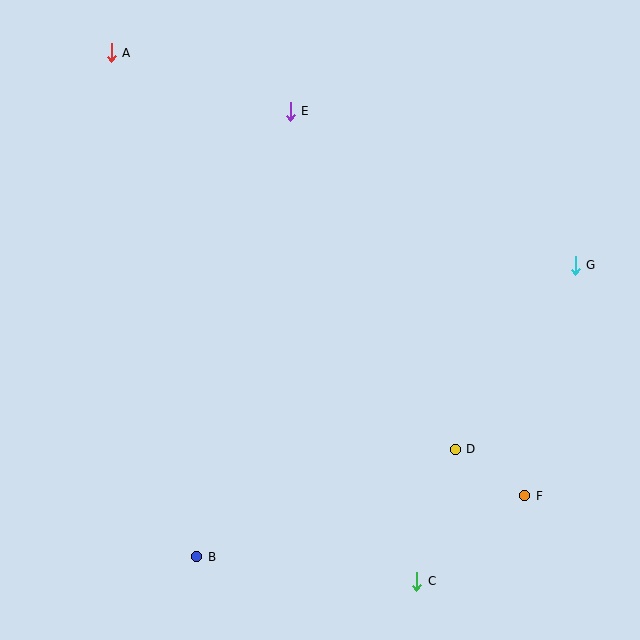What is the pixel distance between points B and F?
The distance between B and F is 334 pixels.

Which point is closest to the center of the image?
Point D at (455, 449) is closest to the center.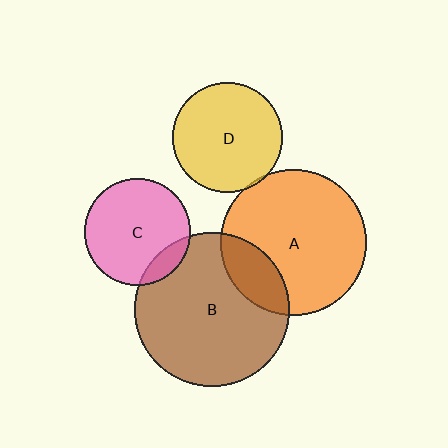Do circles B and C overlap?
Yes.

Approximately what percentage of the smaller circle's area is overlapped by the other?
Approximately 10%.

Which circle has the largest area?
Circle B (brown).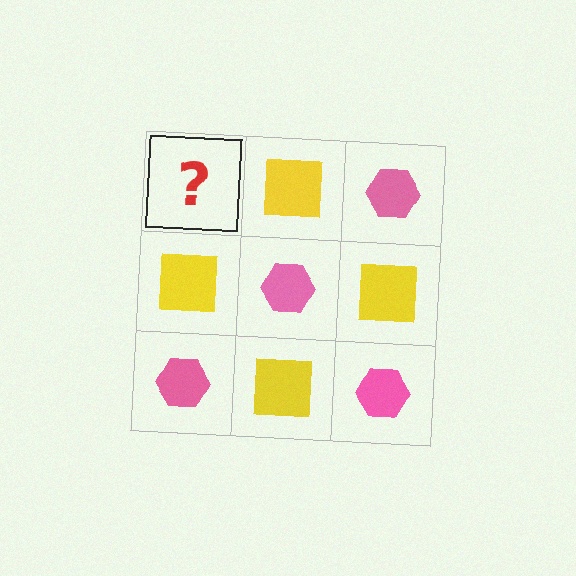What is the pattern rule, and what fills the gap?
The rule is that it alternates pink hexagon and yellow square in a checkerboard pattern. The gap should be filled with a pink hexagon.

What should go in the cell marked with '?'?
The missing cell should contain a pink hexagon.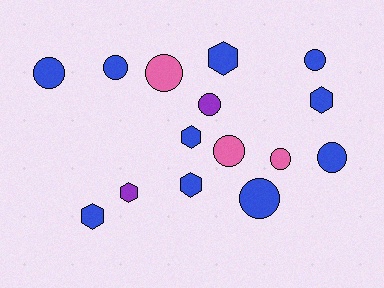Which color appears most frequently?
Blue, with 10 objects.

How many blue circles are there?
There are 5 blue circles.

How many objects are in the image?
There are 15 objects.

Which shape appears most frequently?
Circle, with 9 objects.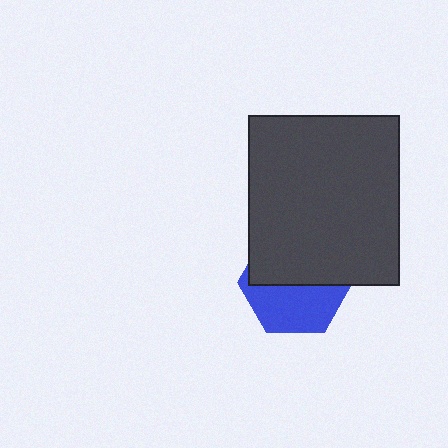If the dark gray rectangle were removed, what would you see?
You would see the complete blue hexagon.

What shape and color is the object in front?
The object in front is a dark gray rectangle.